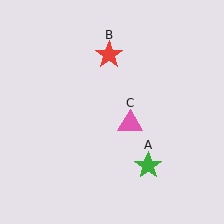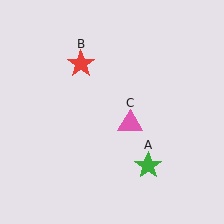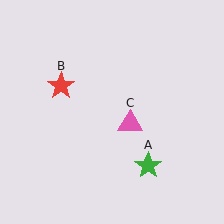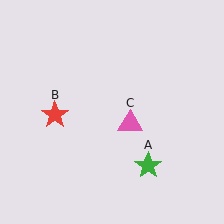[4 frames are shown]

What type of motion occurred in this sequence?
The red star (object B) rotated counterclockwise around the center of the scene.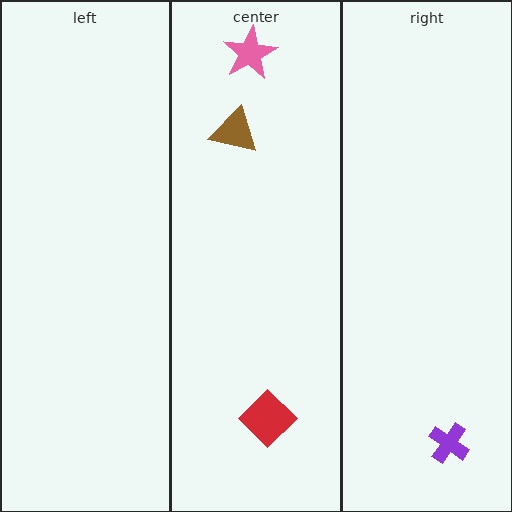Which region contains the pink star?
The center region.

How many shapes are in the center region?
3.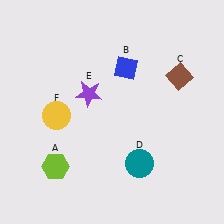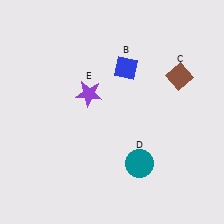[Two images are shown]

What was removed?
The lime hexagon (A), the yellow circle (F) were removed in Image 2.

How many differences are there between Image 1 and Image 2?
There are 2 differences between the two images.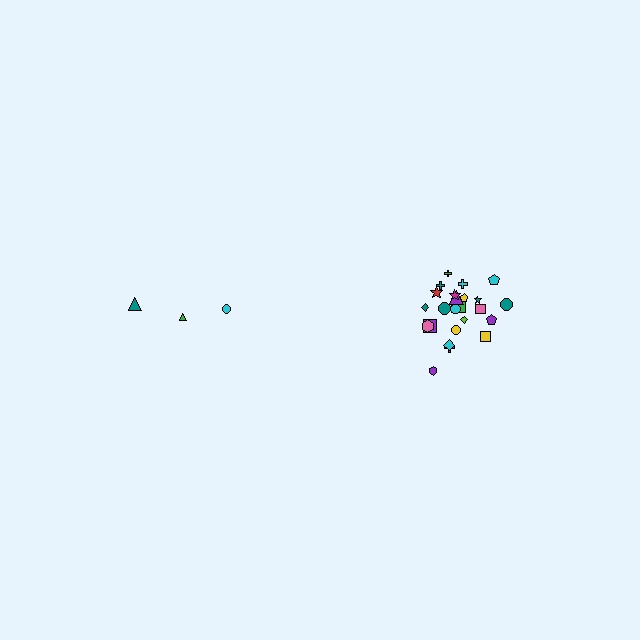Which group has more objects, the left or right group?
The right group.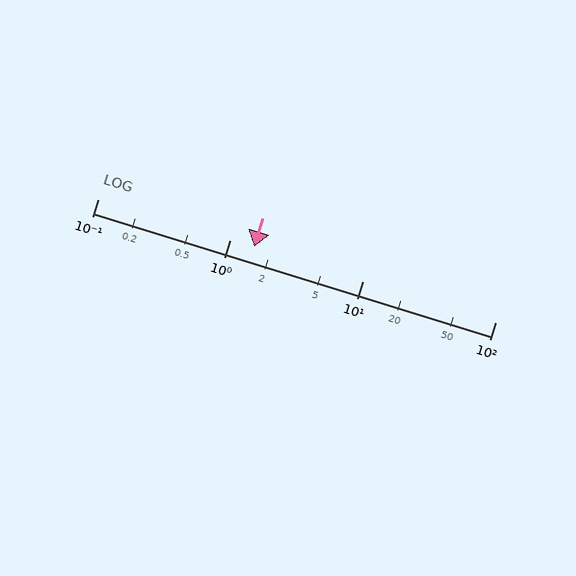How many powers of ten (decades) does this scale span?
The scale spans 3 decades, from 0.1 to 100.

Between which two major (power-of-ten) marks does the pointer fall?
The pointer is between 1 and 10.